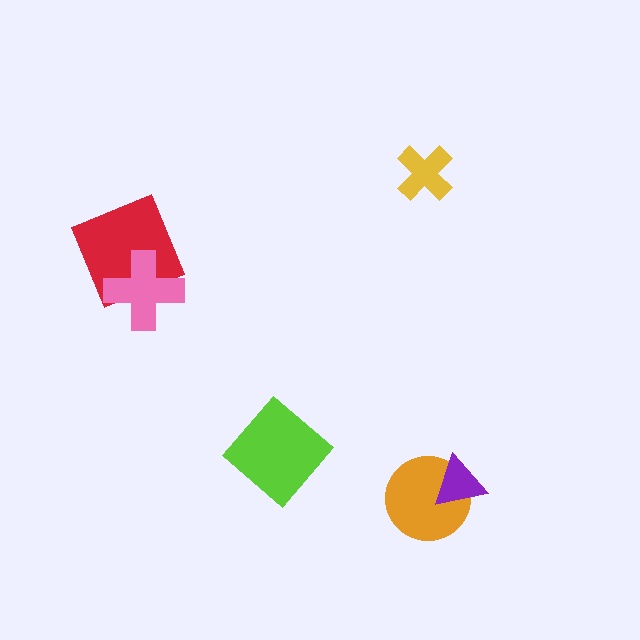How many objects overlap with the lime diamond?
0 objects overlap with the lime diamond.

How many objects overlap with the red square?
1 object overlaps with the red square.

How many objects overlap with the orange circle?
1 object overlaps with the orange circle.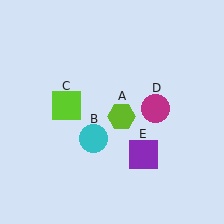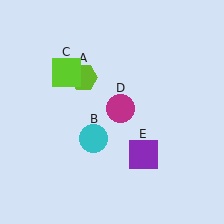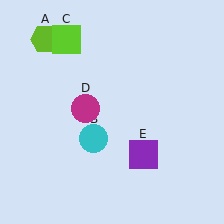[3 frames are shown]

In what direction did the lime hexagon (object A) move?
The lime hexagon (object A) moved up and to the left.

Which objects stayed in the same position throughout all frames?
Cyan circle (object B) and purple square (object E) remained stationary.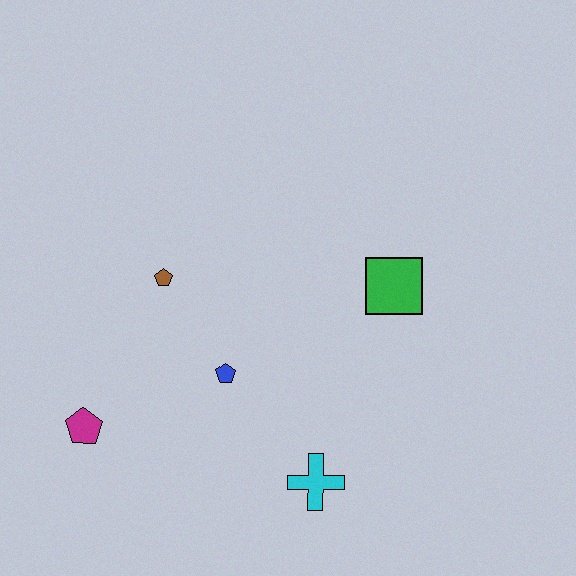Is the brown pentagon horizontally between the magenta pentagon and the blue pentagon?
Yes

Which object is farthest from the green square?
The magenta pentagon is farthest from the green square.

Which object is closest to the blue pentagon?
The brown pentagon is closest to the blue pentagon.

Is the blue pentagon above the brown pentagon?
No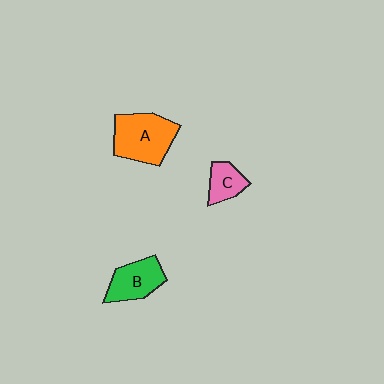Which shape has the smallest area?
Shape C (pink).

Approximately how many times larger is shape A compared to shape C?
Approximately 2.2 times.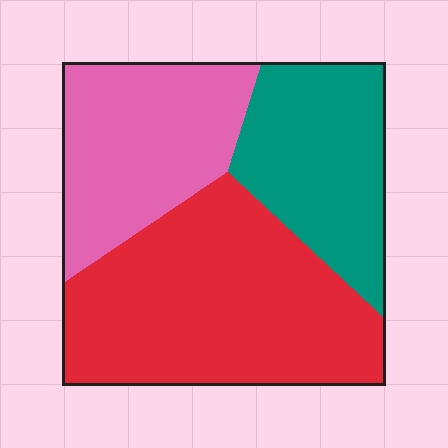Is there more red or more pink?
Red.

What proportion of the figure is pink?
Pink takes up about one quarter (1/4) of the figure.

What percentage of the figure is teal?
Teal covers about 25% of the figure.